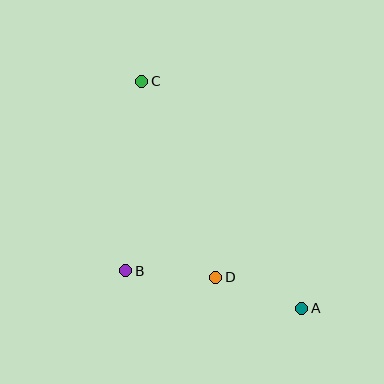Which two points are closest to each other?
Points B and D are closest to each other.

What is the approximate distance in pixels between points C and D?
The distance between C and D is approximately 210 pixels.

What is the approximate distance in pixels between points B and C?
The distance between B and C is approximately 190 pixels.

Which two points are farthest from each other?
Points A and C are farthest from each other.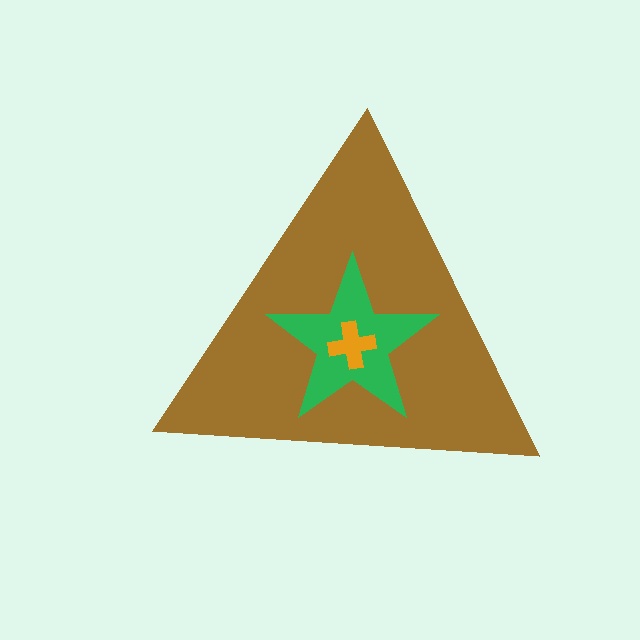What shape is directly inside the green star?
The orange cross.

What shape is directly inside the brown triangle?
The green star.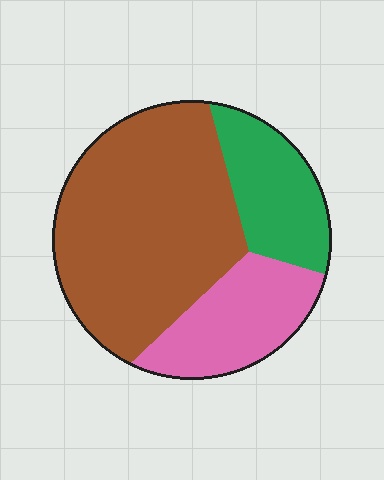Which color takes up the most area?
Brown, at roughly 55%.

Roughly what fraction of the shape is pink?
Pink takes up about one fifth (1/5) of the shape.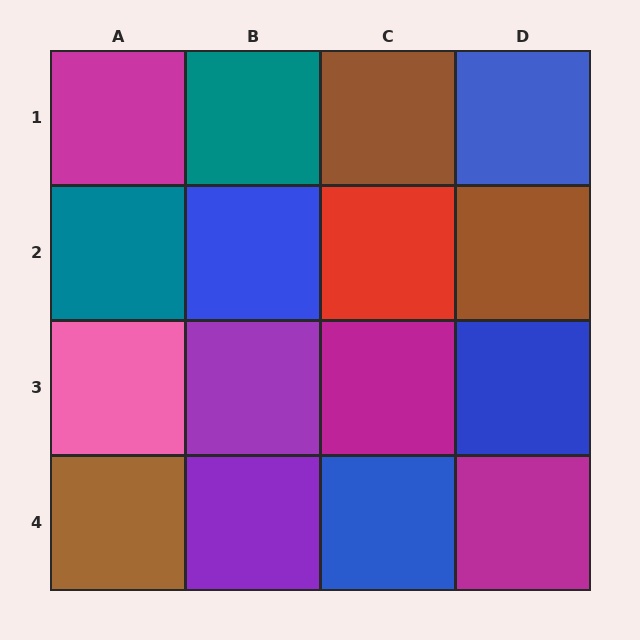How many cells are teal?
2 cells are teal.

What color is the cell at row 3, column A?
Pink.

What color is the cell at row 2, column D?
Brown.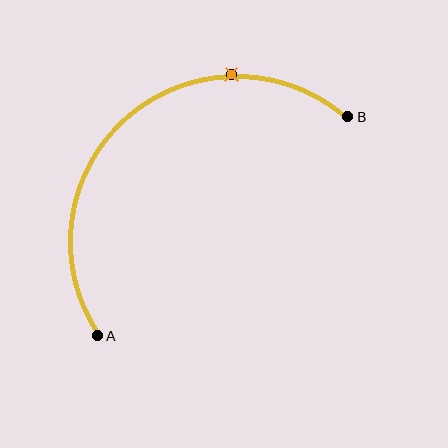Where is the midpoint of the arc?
The arc midpoint is the point on the curve farthest from the straight line joining A and B. It sits above and to the left of that line.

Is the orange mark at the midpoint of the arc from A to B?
No. The orange mark lies on the arc but is closer to endpoint B. The arc midpoint would be at the point on the curve equidistant along the arc from both A and B.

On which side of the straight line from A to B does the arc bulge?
The arc bulges above and to the left of the straight line connecting A and B.